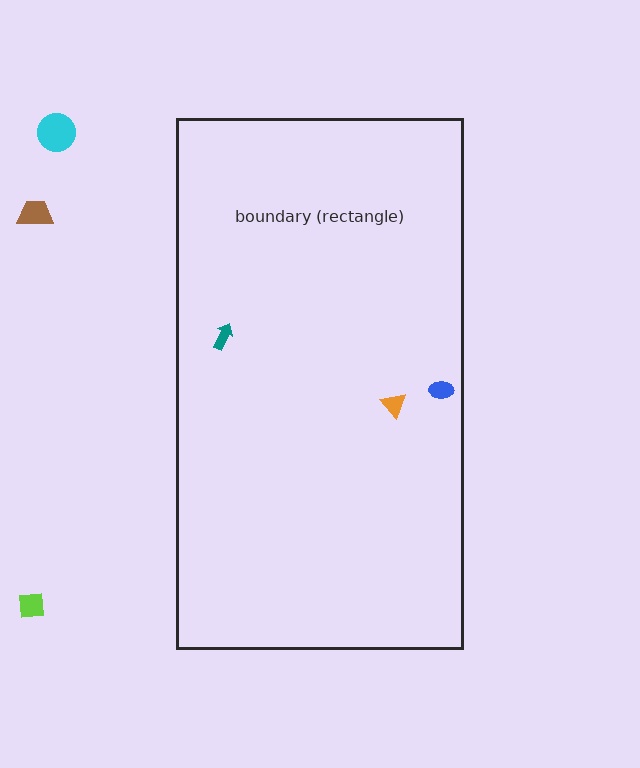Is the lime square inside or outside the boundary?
Outside.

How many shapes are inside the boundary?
3 inside, 3 outside.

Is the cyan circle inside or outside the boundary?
Outside.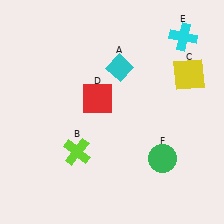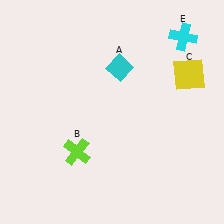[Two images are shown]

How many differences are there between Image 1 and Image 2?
There are 2 differences between the two images.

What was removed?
The red square (D), the green circle (F) were removed in Image 2.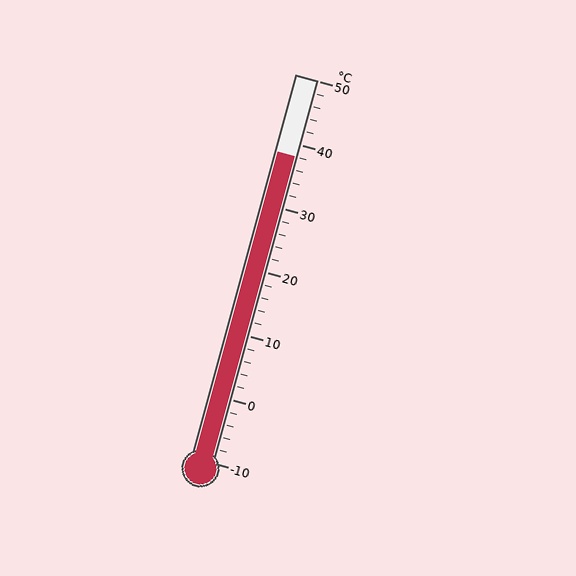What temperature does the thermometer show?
The thermometer shows approximately 38°C.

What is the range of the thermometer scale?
The thermometer scale ranges from -10°C to 50°C.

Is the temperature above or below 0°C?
The temperature is above 0°C.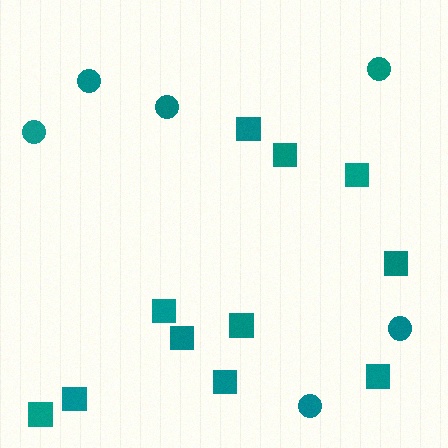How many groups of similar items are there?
There are 2 groups: one group of circles (6) and one group of squares (11).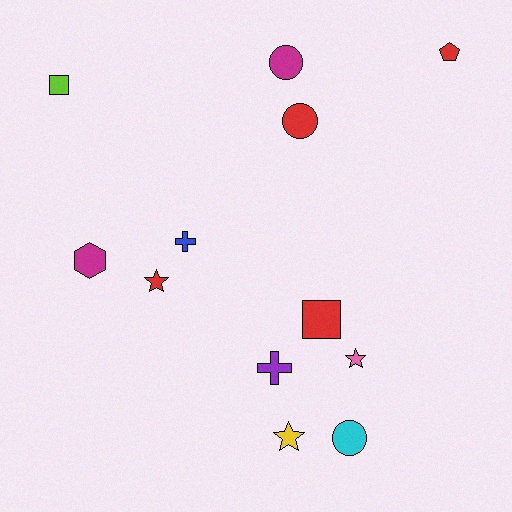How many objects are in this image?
There are 12 objects.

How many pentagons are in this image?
There is 1 pentagon.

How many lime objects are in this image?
There is 1 lime object.